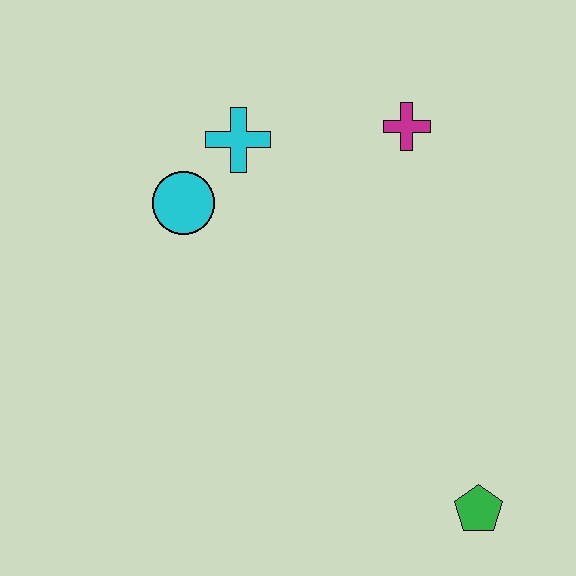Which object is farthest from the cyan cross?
The green pentagon is farthest from the cyan cross.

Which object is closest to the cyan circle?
The cyan cross is closest to the cyan circle.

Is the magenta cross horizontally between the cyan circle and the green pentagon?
Yes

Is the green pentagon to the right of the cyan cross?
Yes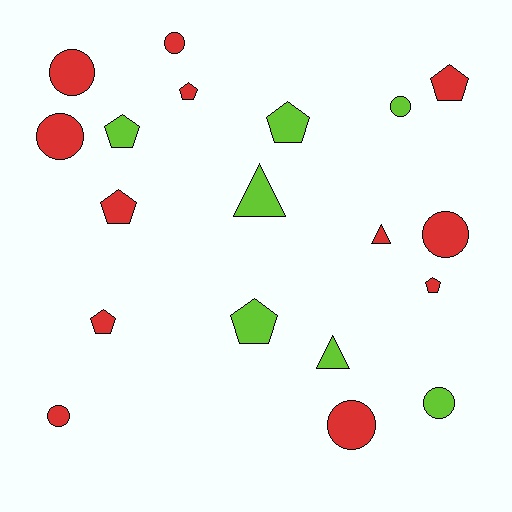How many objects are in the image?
There are 19 objects.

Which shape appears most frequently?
Pentagon, with 8 objects.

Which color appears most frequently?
Red, with 12 objects.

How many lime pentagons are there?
There are 3 lime pentagons.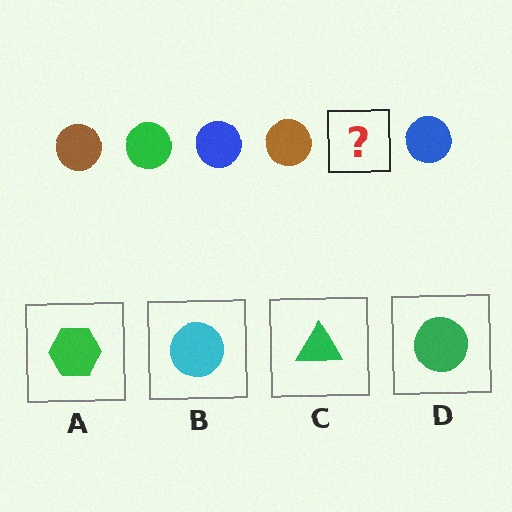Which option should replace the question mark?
Option D.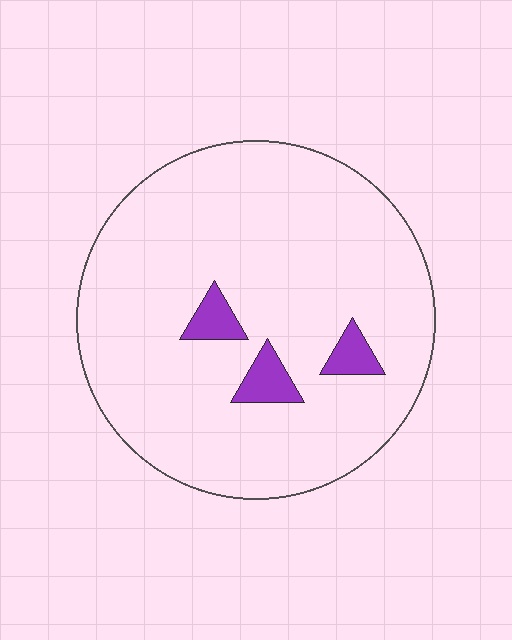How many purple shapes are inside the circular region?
3.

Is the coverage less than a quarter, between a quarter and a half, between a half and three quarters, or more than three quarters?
Less than a quarter.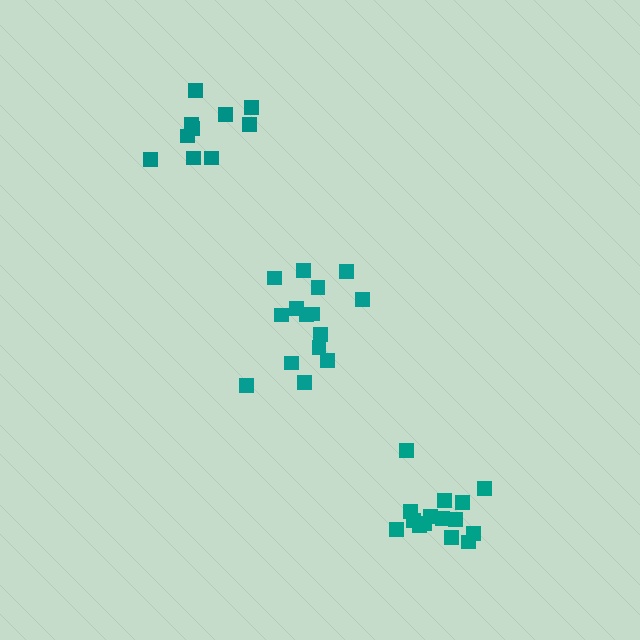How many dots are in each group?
Group 1: 15 dots, Group 2: 10 dots, Group 3: 15 dots (40 total).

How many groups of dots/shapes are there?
There are 3 groups.